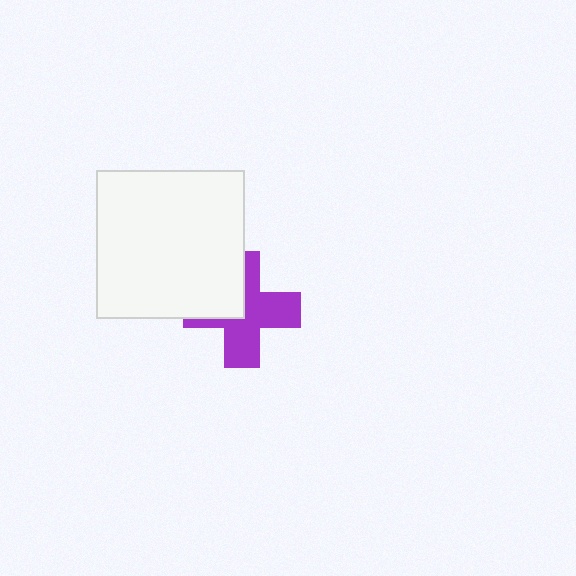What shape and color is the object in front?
The object in front is a white square.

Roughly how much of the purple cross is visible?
About half of it is visible (roughly 63%).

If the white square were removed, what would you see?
You would see the complete purple cross.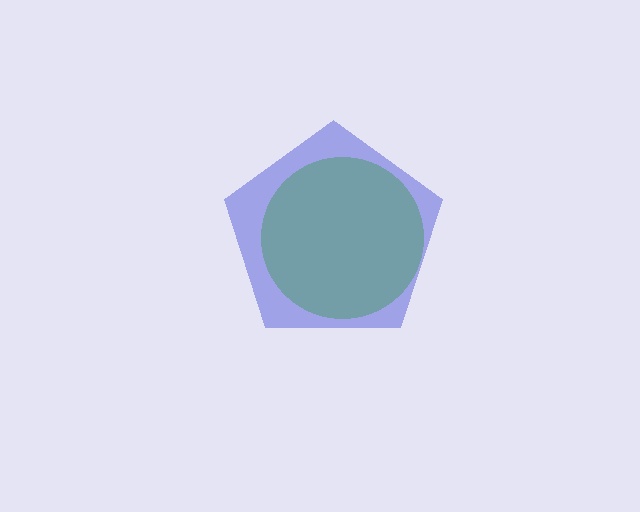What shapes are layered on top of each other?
The layered shapes are: a lime circle, a blue pentagon.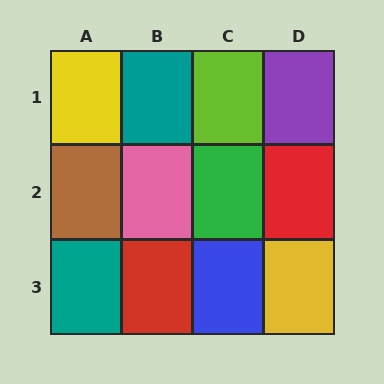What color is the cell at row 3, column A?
Teal.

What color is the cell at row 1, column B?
Teal.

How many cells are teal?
2 cells are teal.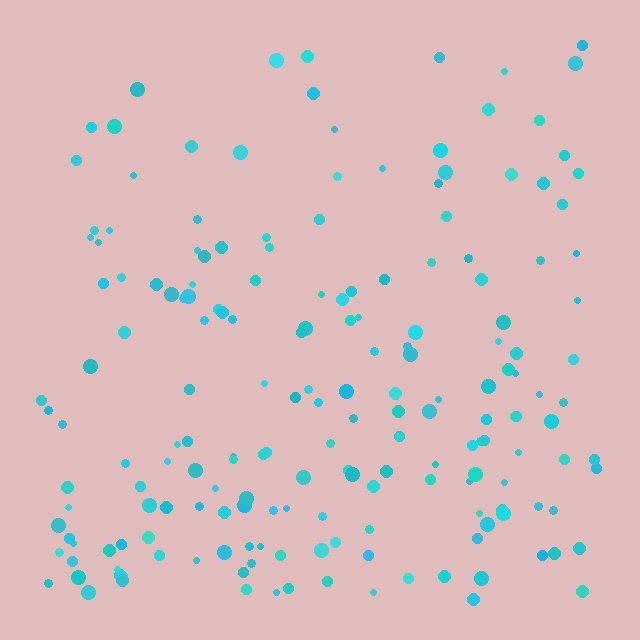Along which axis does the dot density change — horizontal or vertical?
Vertical.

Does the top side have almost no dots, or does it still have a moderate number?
Still a moderate number, just noticeably fewer than the bottom.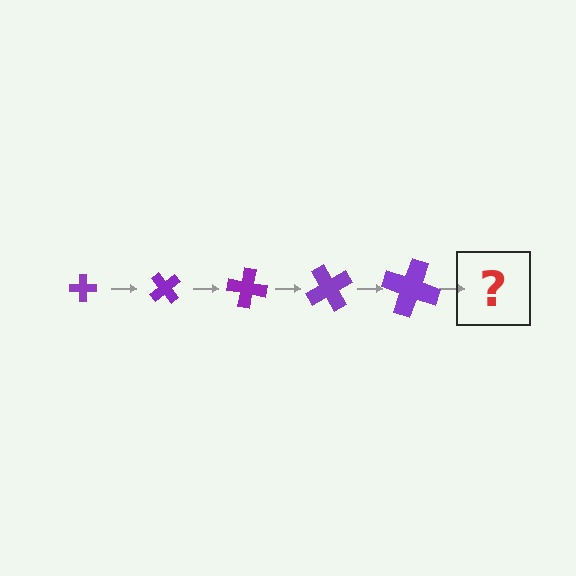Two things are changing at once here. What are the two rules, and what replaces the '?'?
The two rules are that the cross grows larger each step and it rotates 50 degrees each step. The '?' should be a cross, larger than the previous one and rotated 250 degrees from the start.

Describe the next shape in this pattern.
It should be a cross, larger than the previous one and rotated 250 degrees from the start.